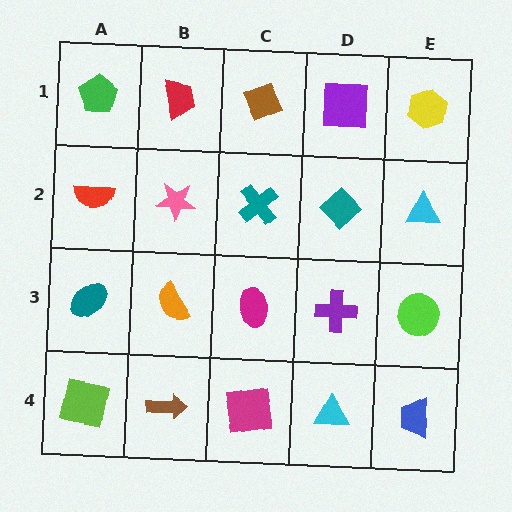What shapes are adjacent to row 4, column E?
A lime circle (row 3, column E), a cyan triangle (row 4, column D).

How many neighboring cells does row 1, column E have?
2.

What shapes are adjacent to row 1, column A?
A red semicircle (row 2, column A), a red trapezoid (row 1, column B).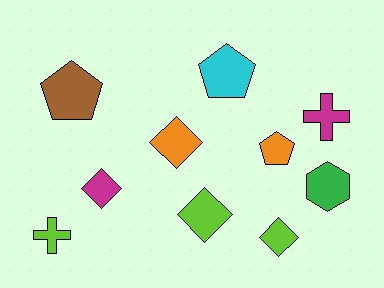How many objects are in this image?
There are 10 objects.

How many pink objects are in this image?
There are no pink objects.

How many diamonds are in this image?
There are 4 diamonds.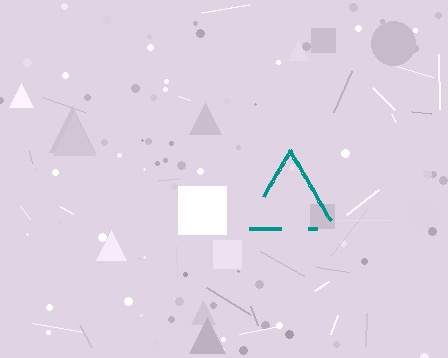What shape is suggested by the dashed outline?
The dashed outline suggests a triangle.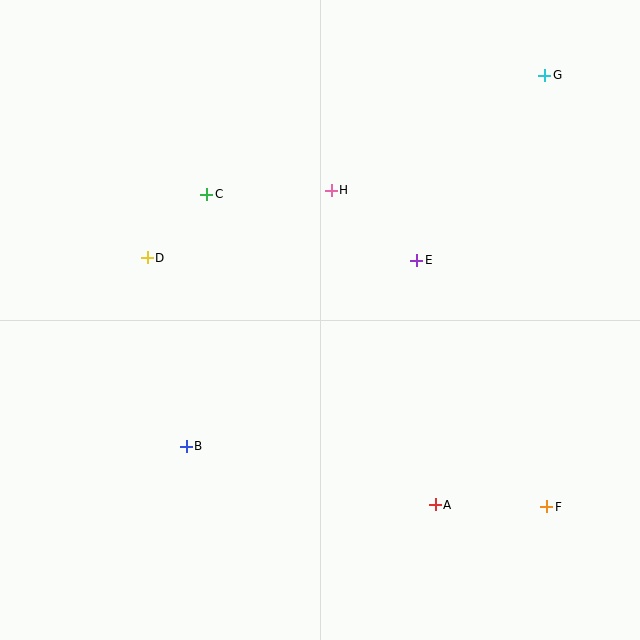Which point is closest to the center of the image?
Point E at (417, 260) is closest to the center.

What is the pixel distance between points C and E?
The distance between C and E is 220 pixels.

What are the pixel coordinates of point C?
Point C is at (207, 194).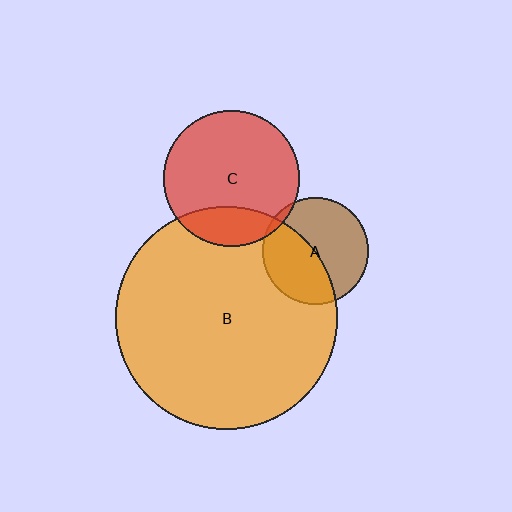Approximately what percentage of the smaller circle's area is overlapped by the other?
Approximately 20%.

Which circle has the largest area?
Circle B (orange).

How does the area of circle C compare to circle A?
Approximately 1.6 times.